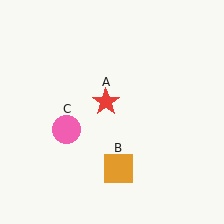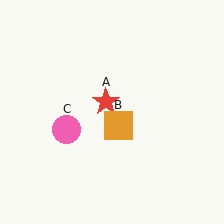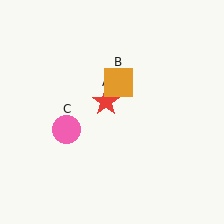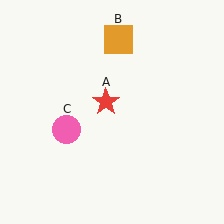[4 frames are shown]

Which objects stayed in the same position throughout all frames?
Red star (object A) and pink circle (object C) remained stationary.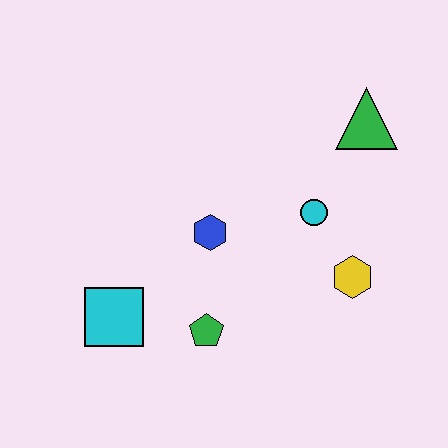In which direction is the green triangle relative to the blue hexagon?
The green triangle is to the right of the blue hexagon.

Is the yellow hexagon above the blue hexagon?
No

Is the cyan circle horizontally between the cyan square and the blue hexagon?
No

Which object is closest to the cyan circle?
The yellow hexagon is closest to the cyan circle.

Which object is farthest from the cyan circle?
The cyan square is farthest from the cyan circle.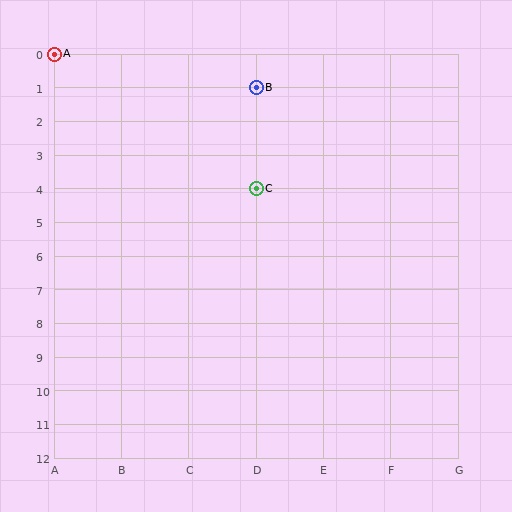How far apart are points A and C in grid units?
Points A and C are 3 columns and 4 rows apart (about 5.0 grid units diagonally).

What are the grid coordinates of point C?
Point C is at grid coordinates (D, 4).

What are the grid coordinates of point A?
Point A is at grid coordinates (A, 0).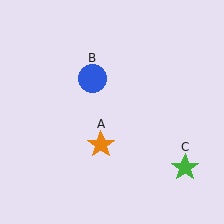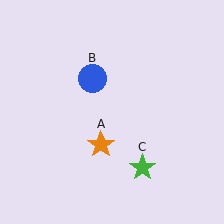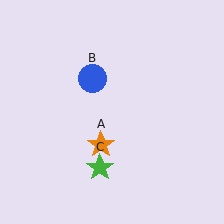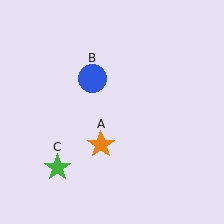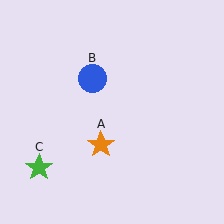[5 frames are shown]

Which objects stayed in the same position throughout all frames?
Orange star (object A) and blue circle (object B) remained stationary.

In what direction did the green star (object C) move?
The green star (object C) moved left.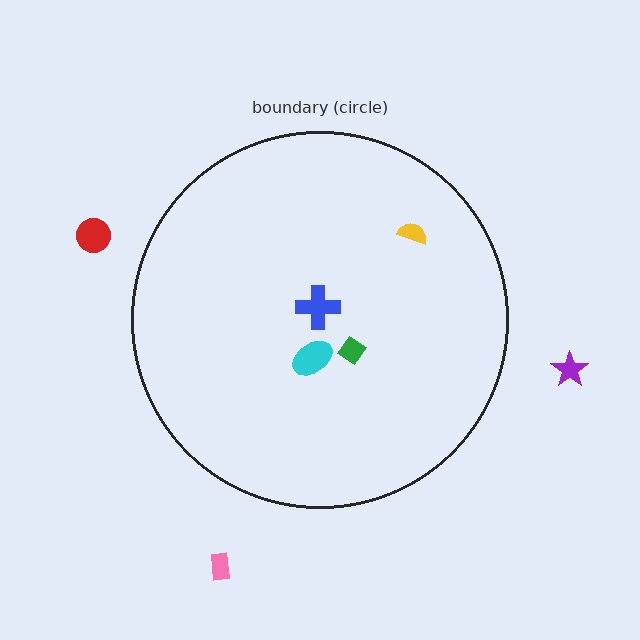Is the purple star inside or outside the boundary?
Outside.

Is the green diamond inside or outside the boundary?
Inside.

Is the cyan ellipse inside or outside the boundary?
Inside.